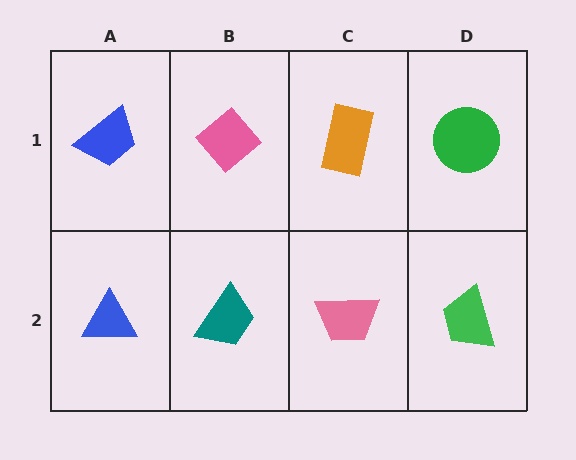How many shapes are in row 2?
4 shapes.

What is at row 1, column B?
A pink diamond.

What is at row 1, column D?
A green circle.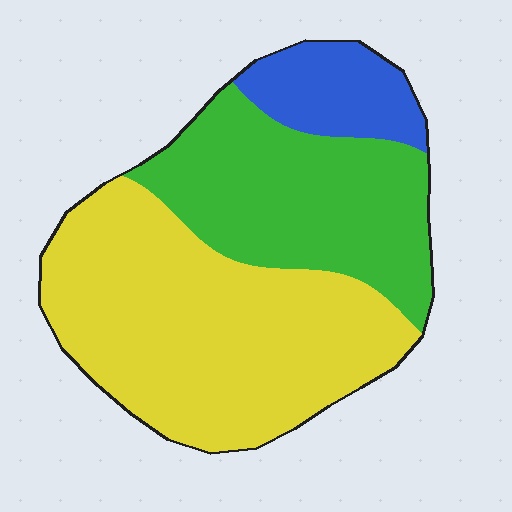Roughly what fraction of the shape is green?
Green covers roughly 35% of the shape.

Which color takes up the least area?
Blue, at roughly 10%.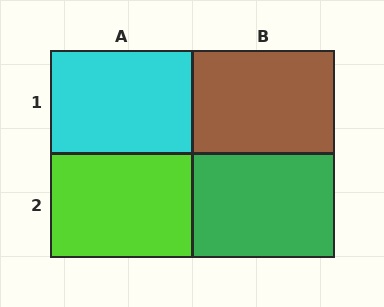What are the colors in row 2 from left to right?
Lime, green.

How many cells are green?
1 cell is green.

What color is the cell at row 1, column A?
Cyan.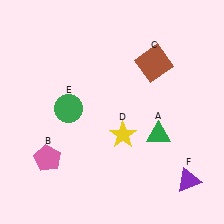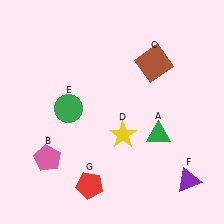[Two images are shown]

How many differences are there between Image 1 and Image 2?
There is 1 difference between the two images.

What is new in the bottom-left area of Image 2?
A red pentagon (G) was added in the bottom-left area of Image 2.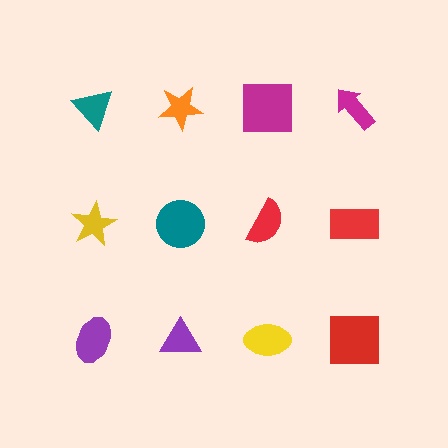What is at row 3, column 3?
A yellow ellipse.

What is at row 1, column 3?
A magenta square.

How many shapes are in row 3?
4 shapes.